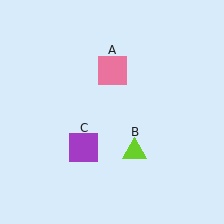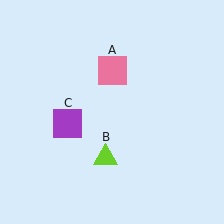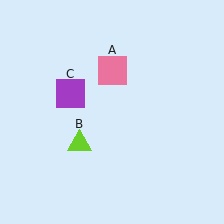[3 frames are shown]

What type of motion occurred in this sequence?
The lime triangle (object B), purple square (object C) rotated clockwise around the center of the scene.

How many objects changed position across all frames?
2 objects changed position: lime triangle (object B), purple square (object C).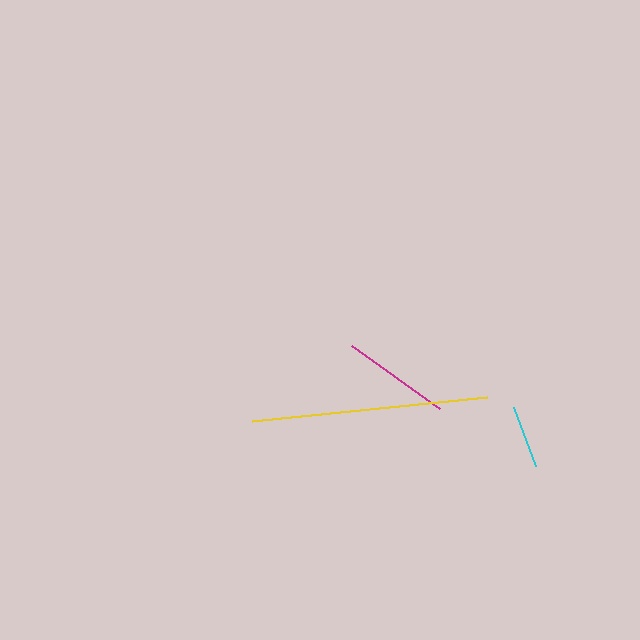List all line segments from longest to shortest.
From longest to shortest: yellow, magenta, cyan.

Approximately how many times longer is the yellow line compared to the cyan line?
The yellow line is approximately 3.7 times the length of the cyan line.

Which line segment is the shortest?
The cyan line is the shortest at approximately 63 pixels.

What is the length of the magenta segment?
The magenta segment is approximately 108 pixels long.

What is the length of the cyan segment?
The cyan segment is approximately 63 pixels long.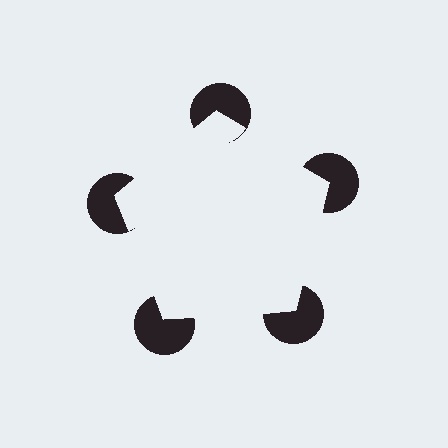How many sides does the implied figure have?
5 sides.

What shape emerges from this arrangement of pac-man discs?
An illusory pentagon — its edges are inferred from the aligned wedge cuts in the pac-man discs, not physically drawn.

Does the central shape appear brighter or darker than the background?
It typically appears slightly brighter than the background, even though no actual brightness change is drawn.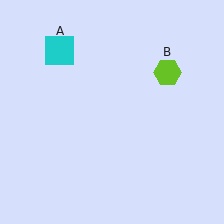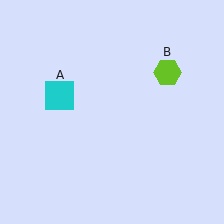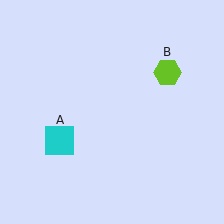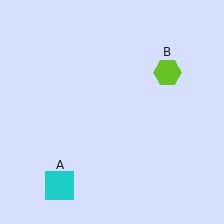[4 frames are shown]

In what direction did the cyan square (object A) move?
The cyan square (object A) moved down.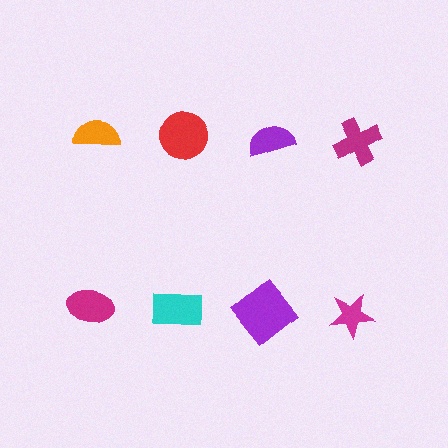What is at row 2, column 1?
A magenta ellipse.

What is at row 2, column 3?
A purple diamond.